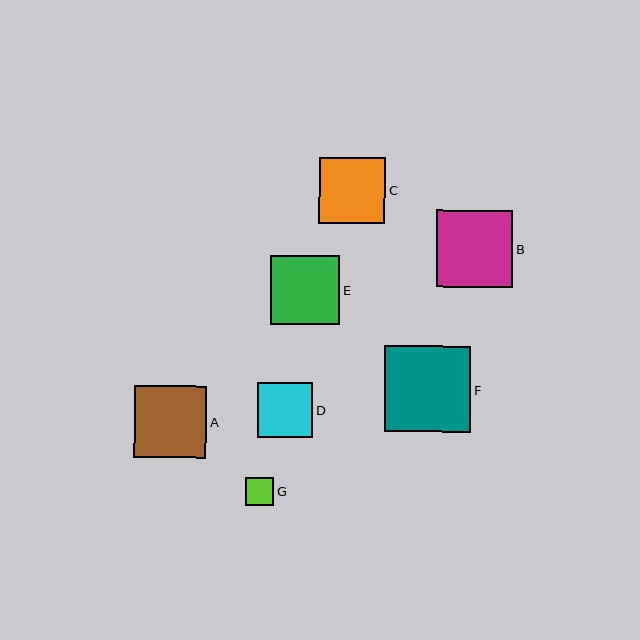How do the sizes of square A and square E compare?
Square A and square E are approximately the same size.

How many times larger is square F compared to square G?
Square F is approximately 3.1 times the size of square G.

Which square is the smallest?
Square G is the smallest with a size of approximately 28 pixels.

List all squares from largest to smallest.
From largest to smallest: F, B, A, E, C, D, G.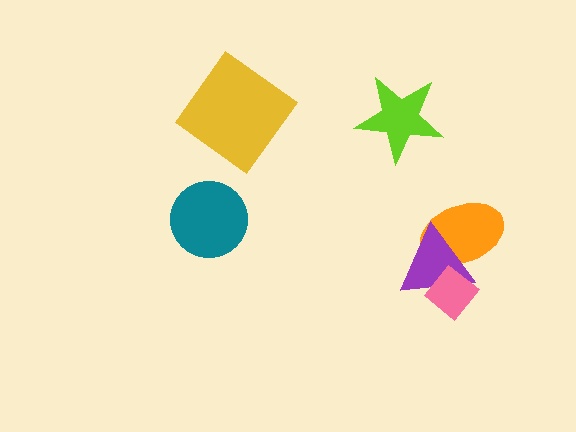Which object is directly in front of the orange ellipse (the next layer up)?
The purple triangle is directly in front of the orange ellipse.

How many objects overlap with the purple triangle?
2 objects overlap with the purple triangle.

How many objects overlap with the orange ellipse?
2 objects overlap with the orange ellipse.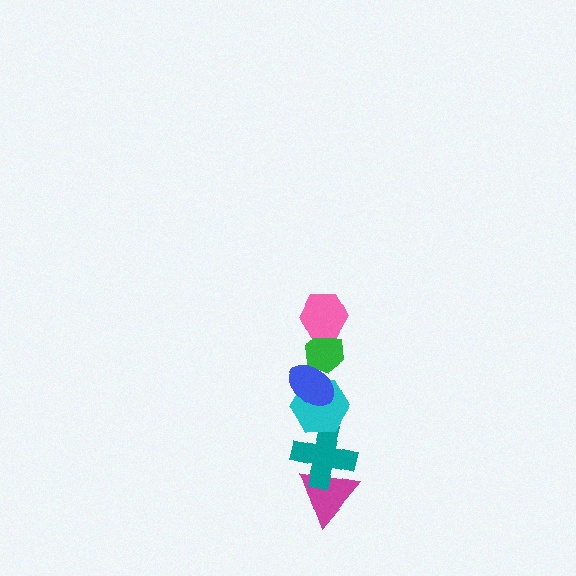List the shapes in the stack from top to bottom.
From top to bottom: the pink hexagon, the green hexagon, the blue ellipse, the cyan hexagon, the teal cross, the magenta triangle.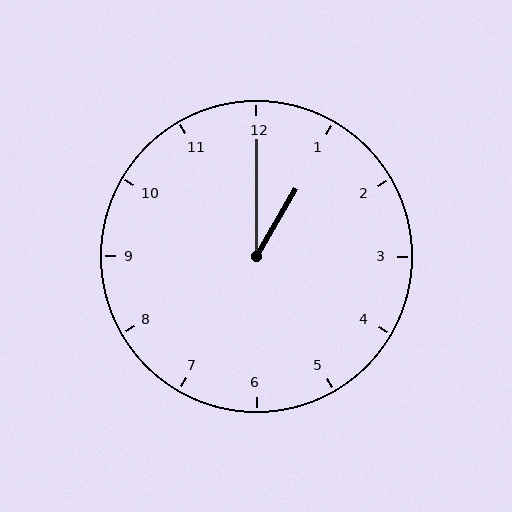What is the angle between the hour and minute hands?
Approximately 30 degrees.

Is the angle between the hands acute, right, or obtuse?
It is acute.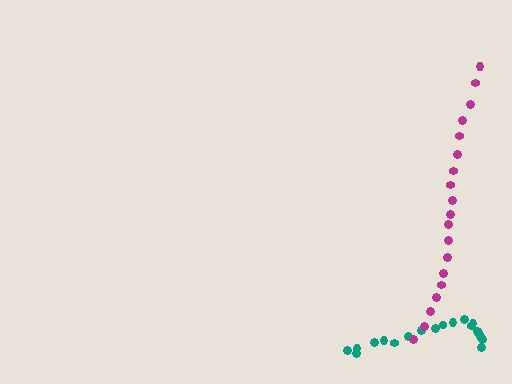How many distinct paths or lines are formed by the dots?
There are 2 distinct paths.